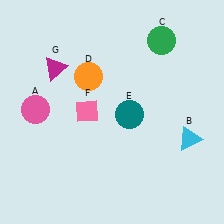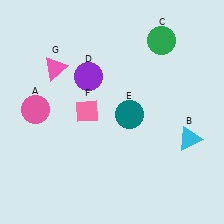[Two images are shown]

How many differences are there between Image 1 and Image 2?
There are 2 differences between the two images.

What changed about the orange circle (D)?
In Image 1, D is orange. In Image 2, it changed to purple.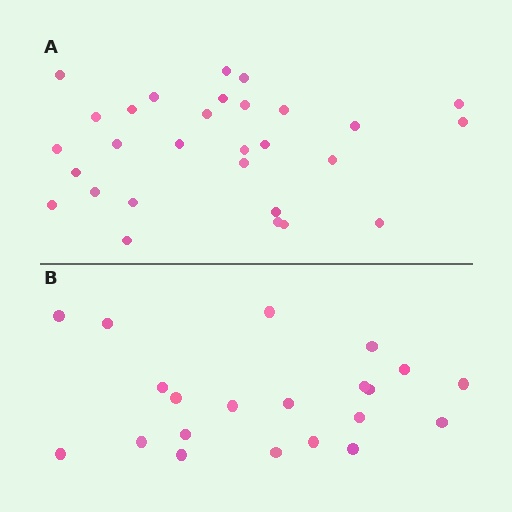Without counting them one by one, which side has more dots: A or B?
Region A (the top region) has more dots.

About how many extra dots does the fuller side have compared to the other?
Region A has roughly 8 or so more dots than region B.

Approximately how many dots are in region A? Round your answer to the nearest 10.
About 30 dots. (The exact count is 29, which rounds to 30.)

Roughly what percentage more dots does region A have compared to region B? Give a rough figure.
About 40% more.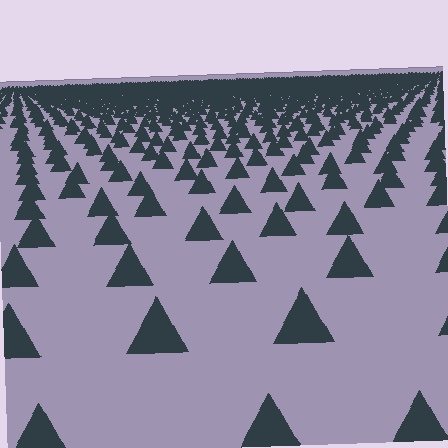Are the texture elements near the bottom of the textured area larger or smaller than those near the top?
Larger. Near the bottom, elements are closer to the viewer and appear at a bigger on-screen size.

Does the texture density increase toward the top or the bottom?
Density increases toward the top.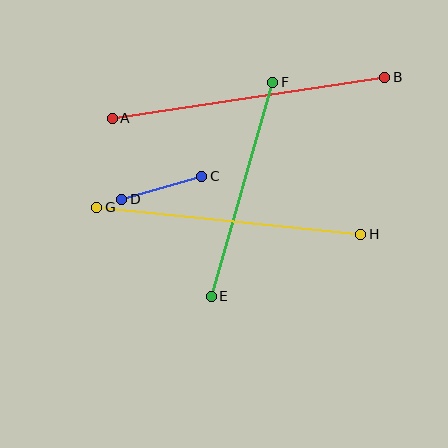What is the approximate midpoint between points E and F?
The midpoint is at approximately (242, 189) pixels.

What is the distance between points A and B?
The distance is approximately 275 pixels.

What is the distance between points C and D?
The distance is approximately 83 pixels.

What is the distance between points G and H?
The distance is approximately 265 pixels.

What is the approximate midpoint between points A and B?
The midpoint is at approximately (248, 98) pixels.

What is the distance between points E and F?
The distance is approximately 223 pixels.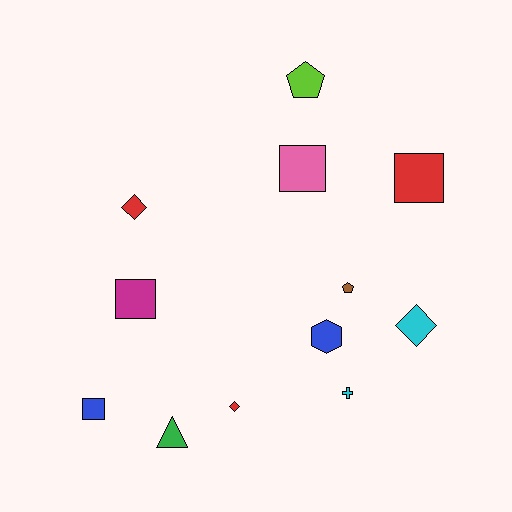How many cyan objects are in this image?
There are 2 cyan objects.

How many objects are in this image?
There are 12 objects.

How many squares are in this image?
There are 4 squares.